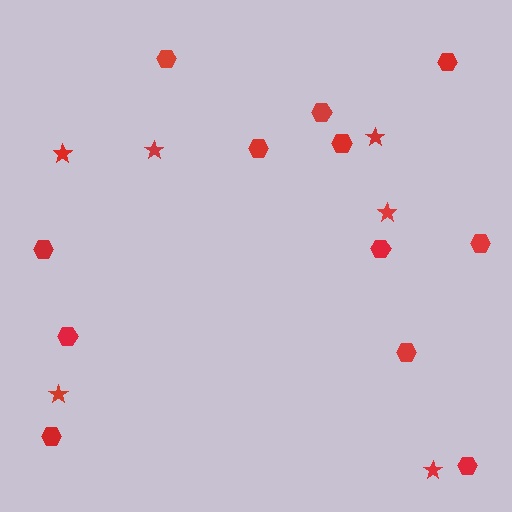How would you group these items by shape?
There are 2 groups: one group of hexagons (12) and one group of stars (6).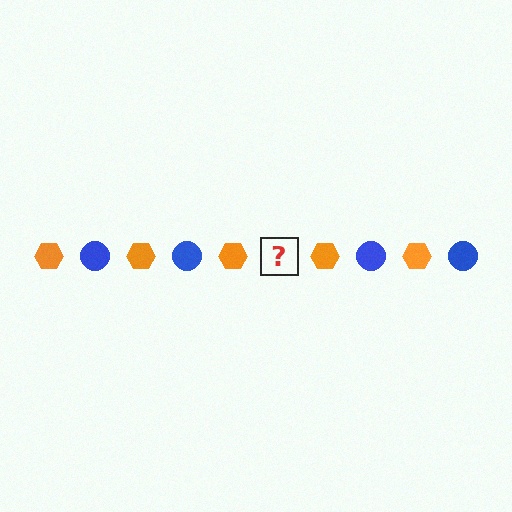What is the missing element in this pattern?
The missing element is a blue circle.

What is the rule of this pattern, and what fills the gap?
The rule is that the pattern alternates between orange hexagon and blue circle. The gap should be filled with a blue circle.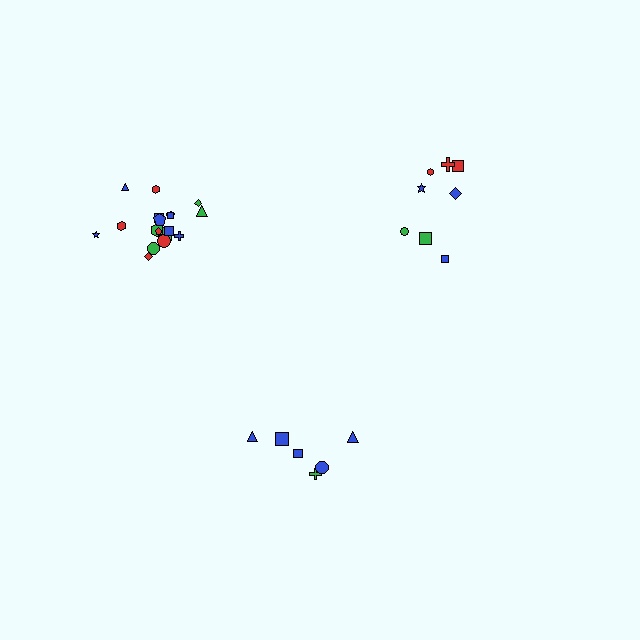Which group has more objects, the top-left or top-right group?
The top-left group.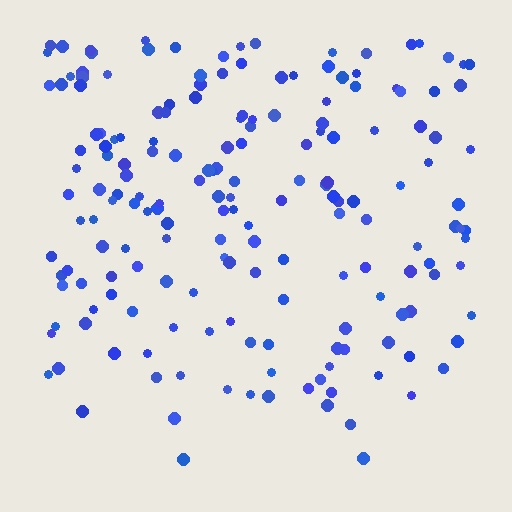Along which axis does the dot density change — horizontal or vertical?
Vertical.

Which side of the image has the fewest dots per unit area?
The bottom.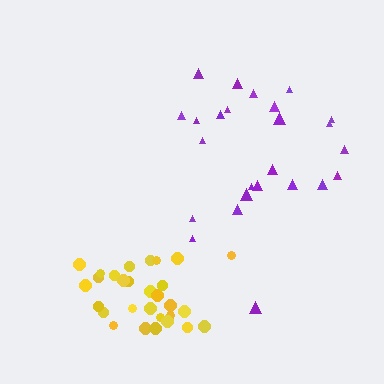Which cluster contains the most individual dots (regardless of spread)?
Yellow (29).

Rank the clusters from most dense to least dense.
yellow, purple.